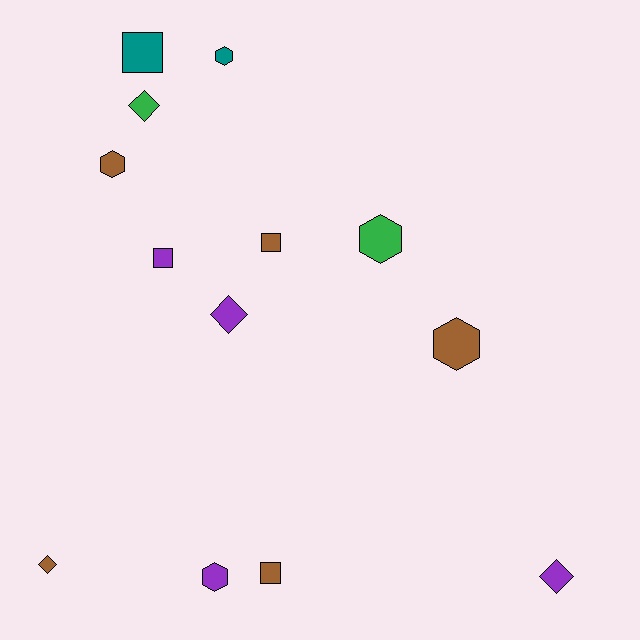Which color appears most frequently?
Brown, with 5 objects.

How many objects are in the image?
There are 13 objects.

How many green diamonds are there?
There is 1 green diamond.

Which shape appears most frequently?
Hexagon, with 5 objects.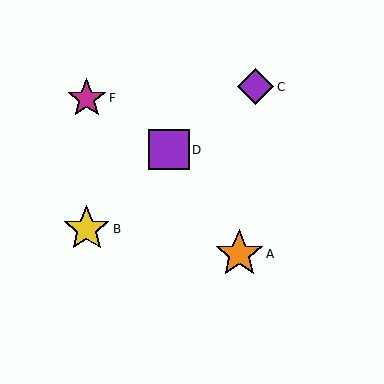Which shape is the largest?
The orange star (labeled A) is the largest.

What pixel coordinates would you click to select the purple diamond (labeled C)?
Click at (256, 87) to select the purple diamond C.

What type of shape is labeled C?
Shape C is a purple diamond.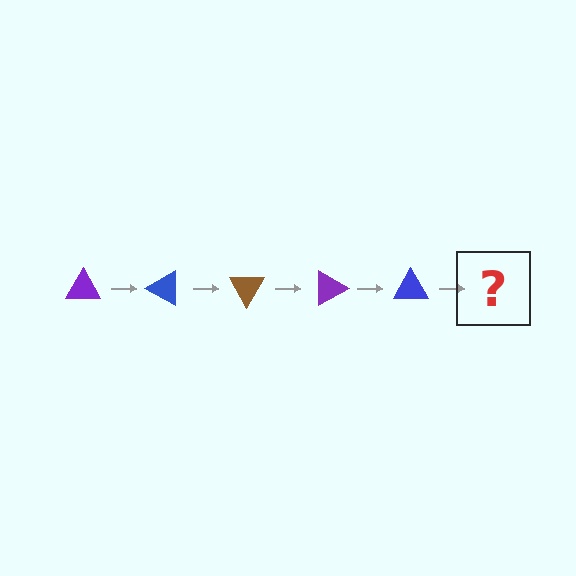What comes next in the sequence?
The next element should be a brown triangle, rotated 150 degrees from the start.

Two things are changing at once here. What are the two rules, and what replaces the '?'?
The two rules are that it rotates 30 degrees each step and the color cycles through purple, blue, and brown. The '?' should be a brown triangle, rotated 150 degrees from the start.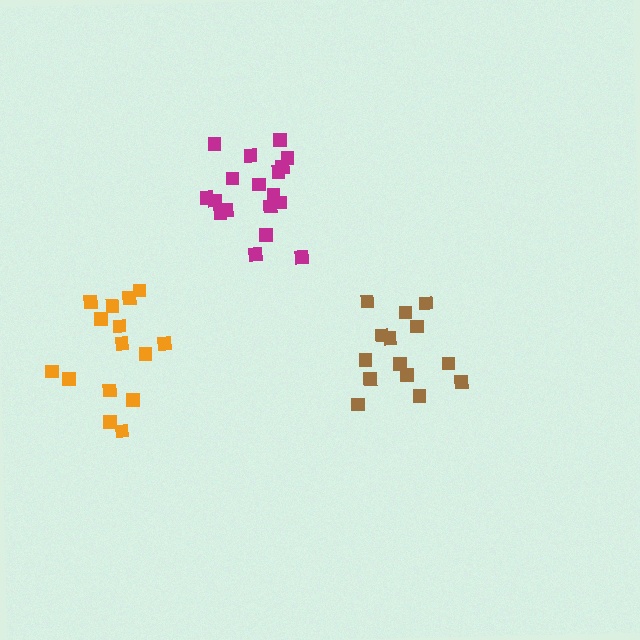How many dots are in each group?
Group 1: 15 dots, Group 2: 14 dots, Group 3: 18 dots (47 total).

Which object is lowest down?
The orange cluster is bottommost.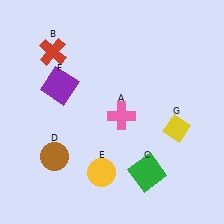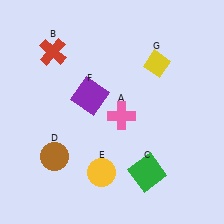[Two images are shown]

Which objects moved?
The objects that moved are: the purple square (F), the yellow diamond (G).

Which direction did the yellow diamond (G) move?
The yellow diamond (G) moved up.